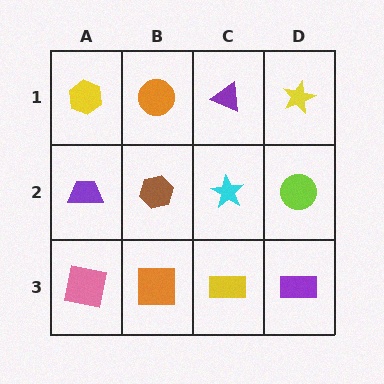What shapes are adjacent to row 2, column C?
A purple triangle (row 1, column C), a yellow rectangle (row 3, column C), a brown hexagon (row 2, column B), a lime circle (row 2, column D).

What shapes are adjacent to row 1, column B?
A brown hexagon (row 2, column B), a yellow hexagon (row 1, column A), a purple triangle (row 1, column C).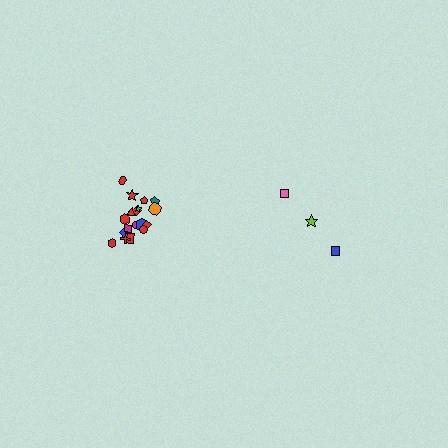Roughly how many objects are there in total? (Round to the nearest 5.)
Roughly 20 objects in total.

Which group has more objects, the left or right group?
The left group.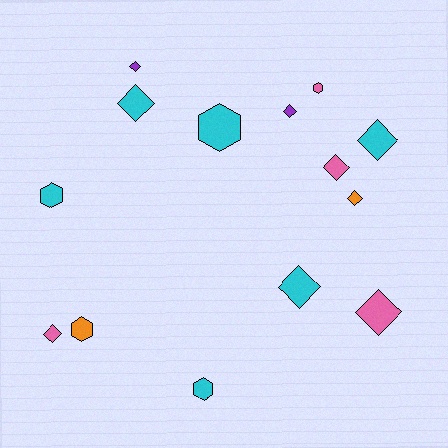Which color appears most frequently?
Cyan, with 6 objects.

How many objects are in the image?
There are 14 objects.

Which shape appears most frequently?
Diamond, with 9 objects.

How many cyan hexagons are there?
There are 3 cyan hexagons.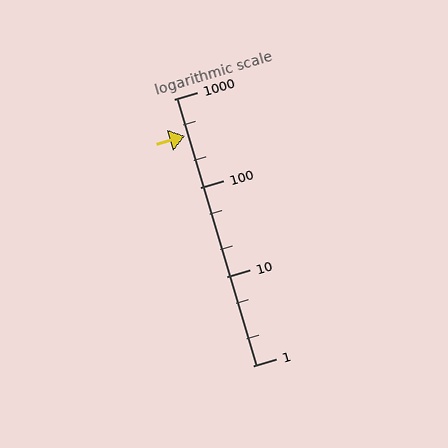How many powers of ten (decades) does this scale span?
The scale spans 3 decades, from 1 to 1000.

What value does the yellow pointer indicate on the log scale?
The pointer indicates approximately 380.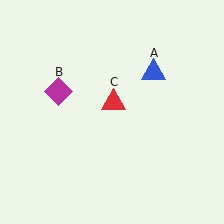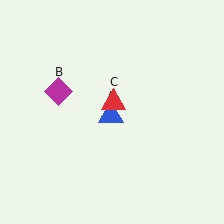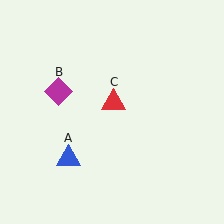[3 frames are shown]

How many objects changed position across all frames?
1 object changed position: blue triangle (object A).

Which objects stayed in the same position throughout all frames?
Magenta diamond (object B) and red triangle (object C) remained stationary.